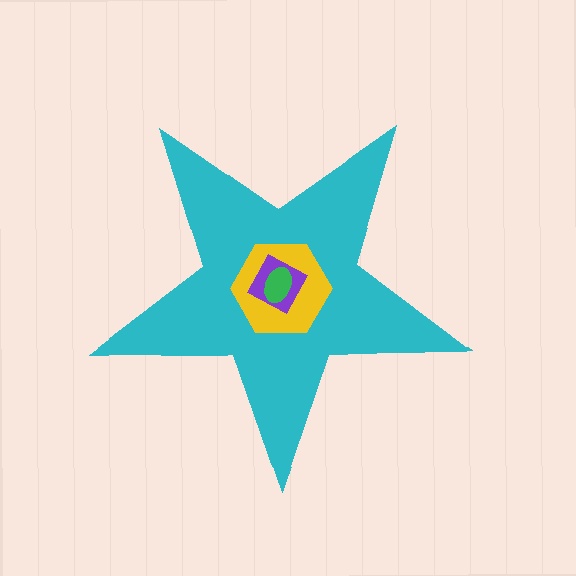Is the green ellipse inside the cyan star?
Yes.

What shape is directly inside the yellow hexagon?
The purple diamond.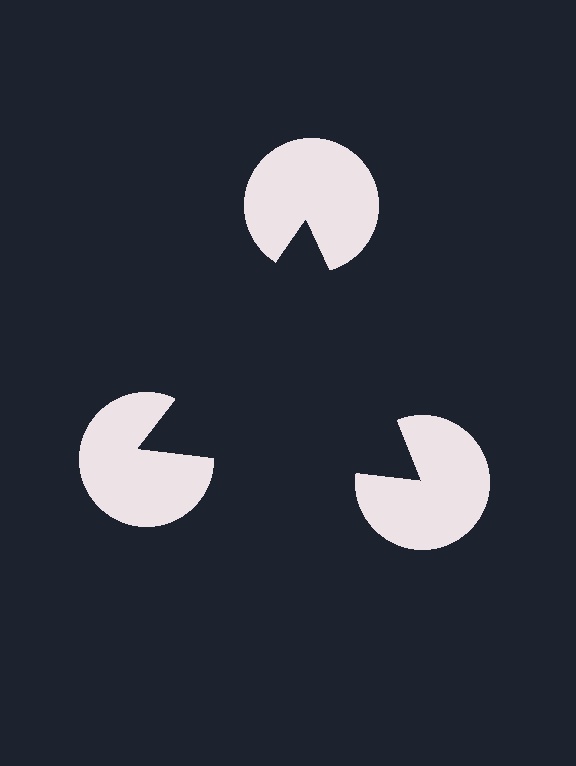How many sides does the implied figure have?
3 sides.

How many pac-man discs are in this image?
There are 3 — one at each vertex of the illusory triangle.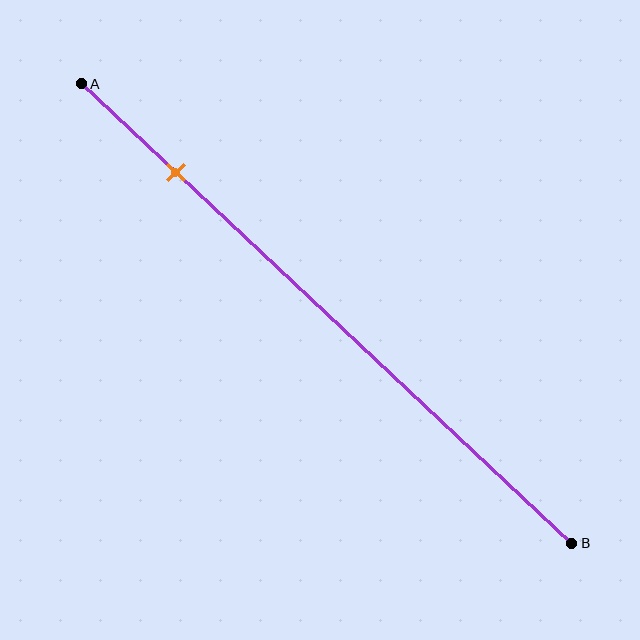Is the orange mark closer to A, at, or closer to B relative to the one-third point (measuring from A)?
The orange mark is closer to point A than the one-third point of segment AB.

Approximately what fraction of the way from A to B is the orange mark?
The orange mark is approximately 20% of the way from A to B.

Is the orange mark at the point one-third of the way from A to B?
No, the mark is at about 20% from A, not at the 33% one-third point.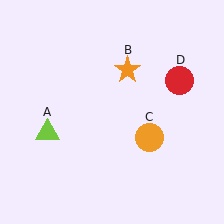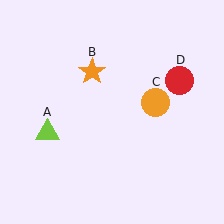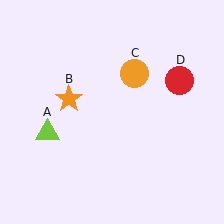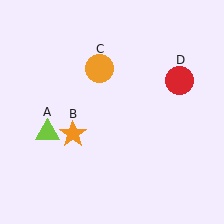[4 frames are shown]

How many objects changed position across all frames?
2 objects changed position: orange star (object B), orange circle (object C).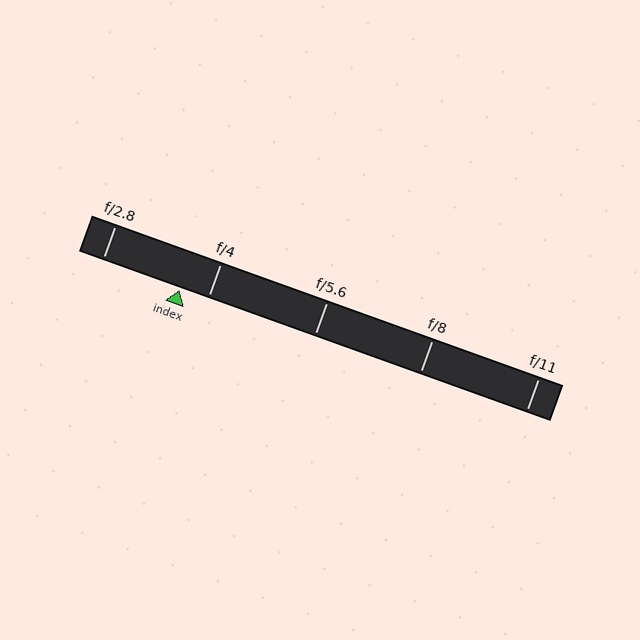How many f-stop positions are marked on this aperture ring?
There are 5 f-stop positions marked.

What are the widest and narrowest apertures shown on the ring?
The widest aperture shown is f/2.8 and the narrowest is f/11.